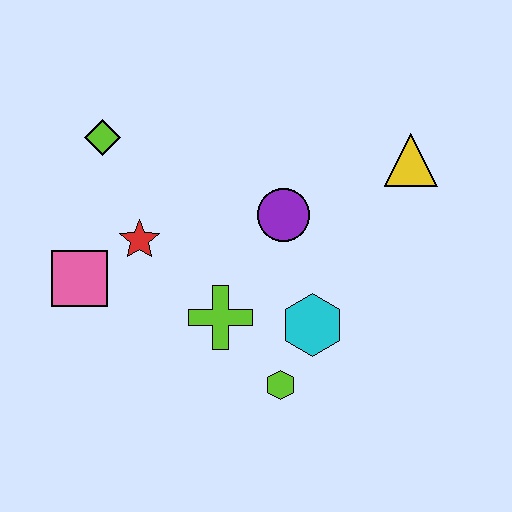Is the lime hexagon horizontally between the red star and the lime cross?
No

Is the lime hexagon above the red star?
No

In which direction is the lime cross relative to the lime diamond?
The lime cross is below the lime diamond.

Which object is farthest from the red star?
The yellow triangle is farthest from the red star.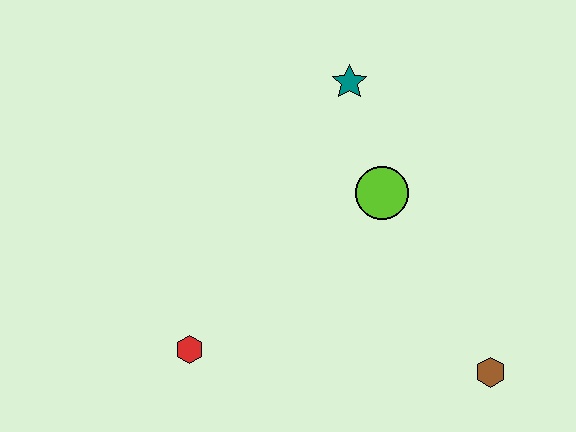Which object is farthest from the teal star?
The brown hexagon is farthest from the teal star.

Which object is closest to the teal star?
The lime circle is closest to the teal star.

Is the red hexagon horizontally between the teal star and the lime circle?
No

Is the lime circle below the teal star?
Yes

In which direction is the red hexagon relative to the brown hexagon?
The red hexagon is to the left of the brown hexagon.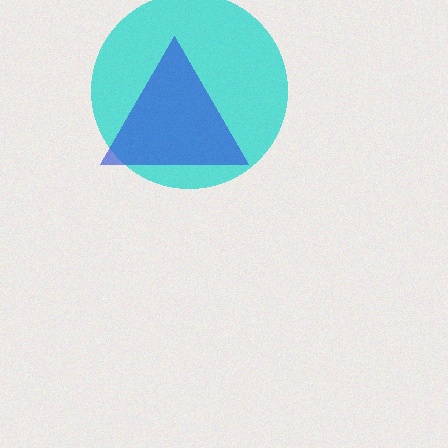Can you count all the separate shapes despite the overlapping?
Yes, there are 2 separate shapes.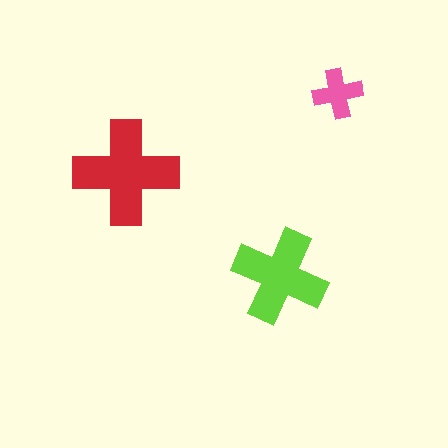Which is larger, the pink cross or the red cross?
The red one.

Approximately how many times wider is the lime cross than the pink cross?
About 2 times wider.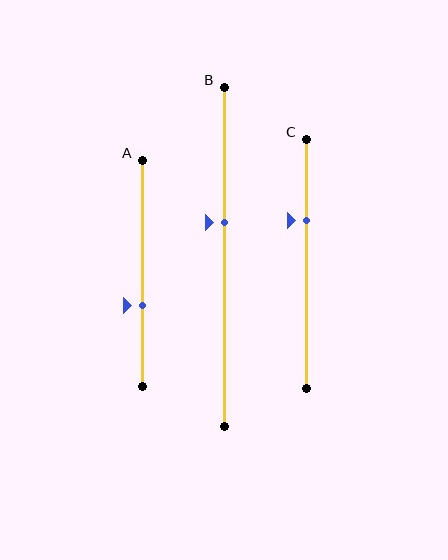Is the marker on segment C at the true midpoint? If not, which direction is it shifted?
No, the marker on segment C is shifted upward by about 18% of the segment length.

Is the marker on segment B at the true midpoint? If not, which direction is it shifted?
No, the marker on segment B is shifted upward by about 10% of the segment length.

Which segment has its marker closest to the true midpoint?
Segment B has its marker closest to the true midpoint.